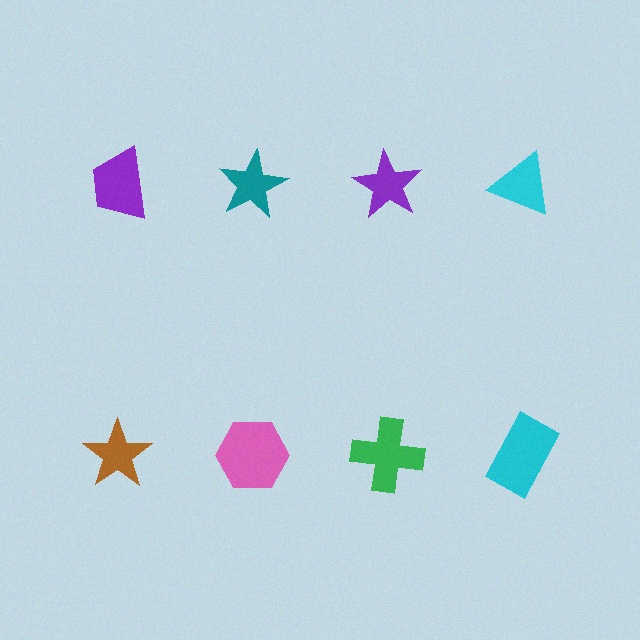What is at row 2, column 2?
A pink hexagon.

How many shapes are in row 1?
4 shapes.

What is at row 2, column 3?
A green cross.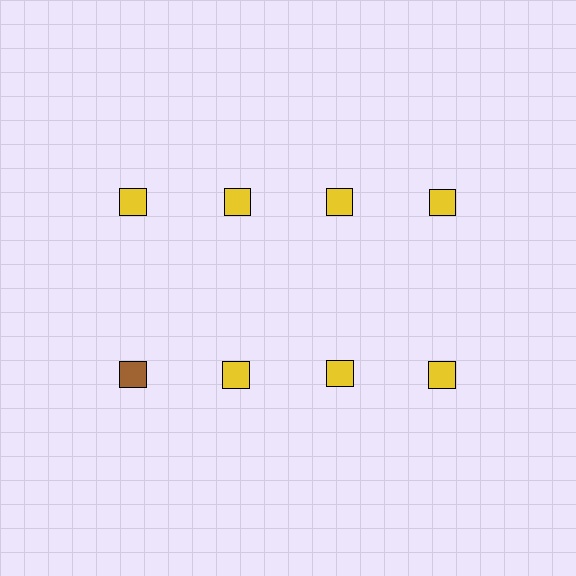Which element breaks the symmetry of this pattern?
The brown square in the second row, leftmost column breaks the symmetry. All other shapes are yellow squares.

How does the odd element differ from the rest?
It has a different color: brown instead of yellow.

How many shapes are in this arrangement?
There are 8 shapes arranged in a grid pattern.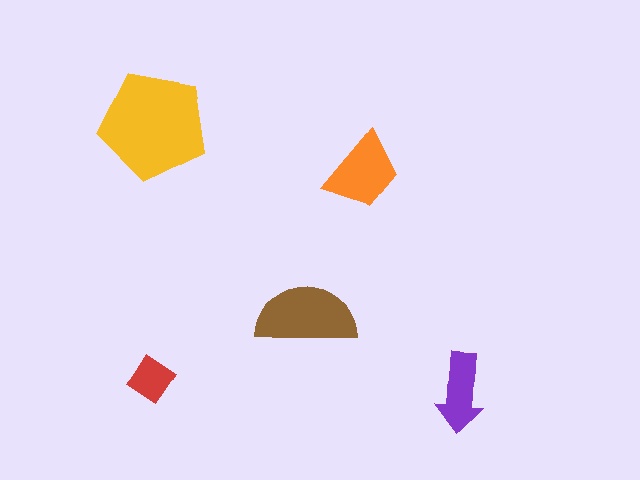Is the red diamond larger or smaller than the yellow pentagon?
Smaller.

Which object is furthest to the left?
The yellow pentagon is leftmost.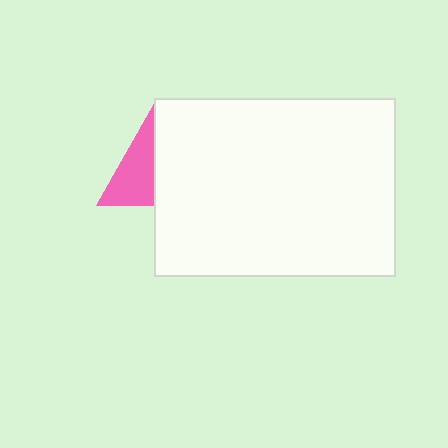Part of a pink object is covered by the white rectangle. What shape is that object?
It is a triangle.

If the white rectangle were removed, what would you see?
You would see the complete pink triangle.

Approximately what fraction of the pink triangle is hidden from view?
Roughly 52% of the pink triangle is hidden behind the white rectangle.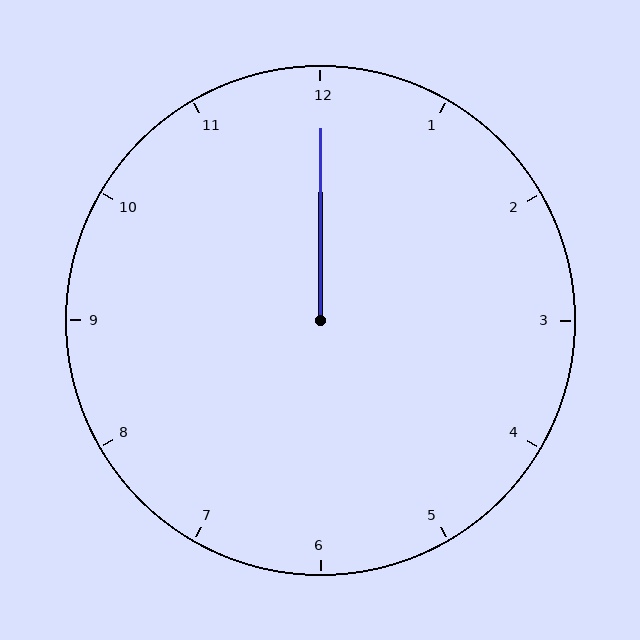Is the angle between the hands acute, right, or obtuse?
It is acute.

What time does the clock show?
12:00.